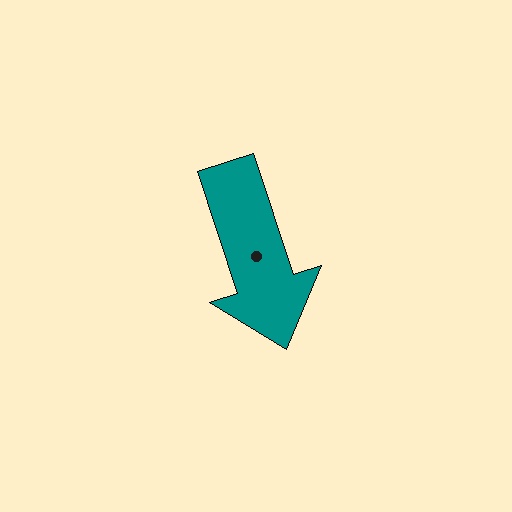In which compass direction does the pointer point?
South.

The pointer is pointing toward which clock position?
Roughly 5 o'clock.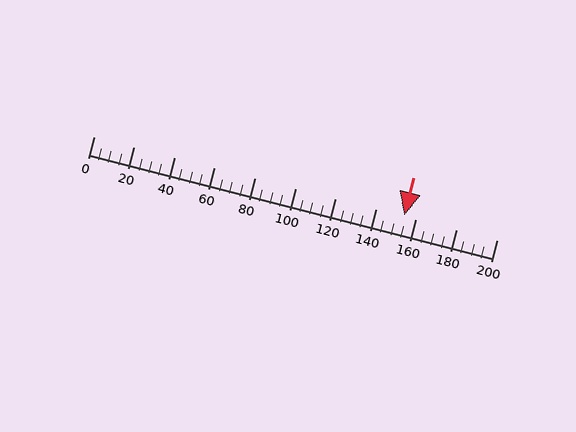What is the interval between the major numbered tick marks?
The major tick marks are spaced 20 units apart.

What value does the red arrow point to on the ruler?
The red arrow points to approximately 154.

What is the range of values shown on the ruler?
The ruler shows values from 0 to 200.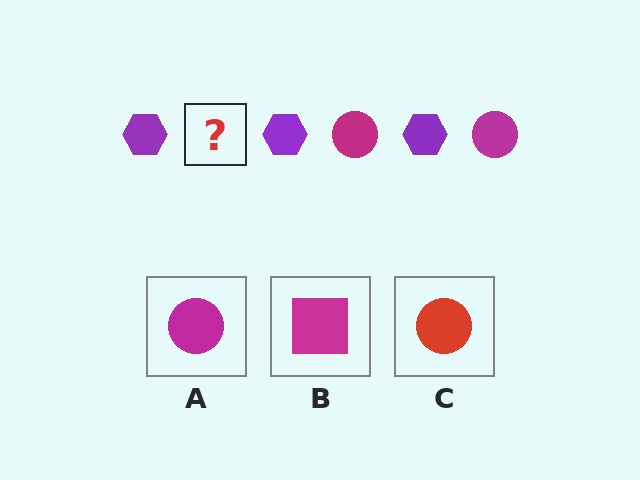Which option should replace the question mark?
Option A.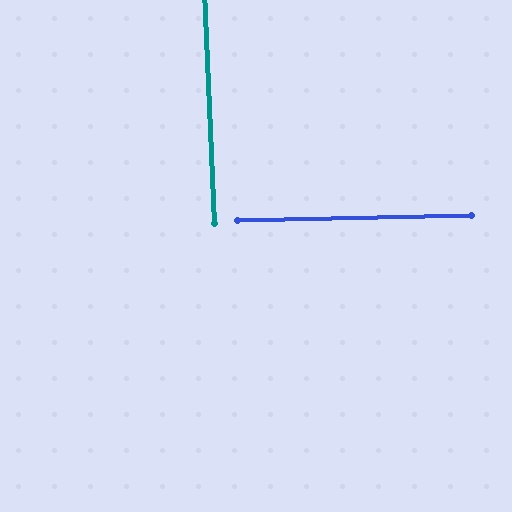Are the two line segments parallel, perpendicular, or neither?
Perpendicular — they meet at approximately 89°.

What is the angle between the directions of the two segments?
Approximately 89 degrees.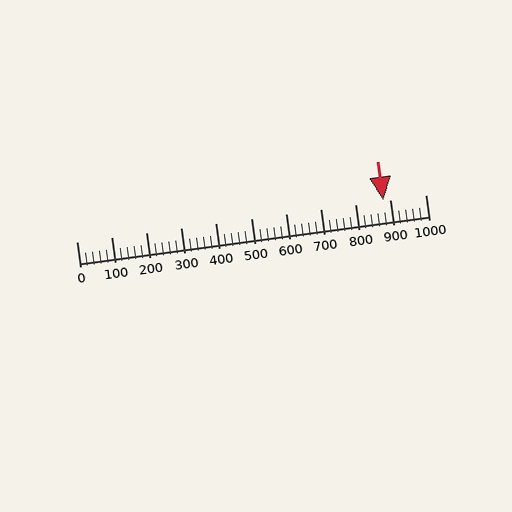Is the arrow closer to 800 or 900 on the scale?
The arrow is closer to 900.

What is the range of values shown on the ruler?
The ruler shows values from 0 to 1000.